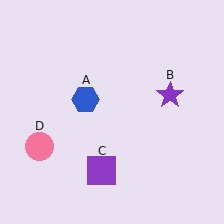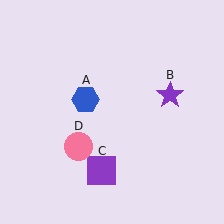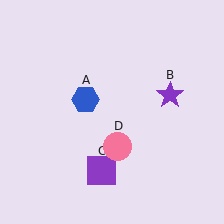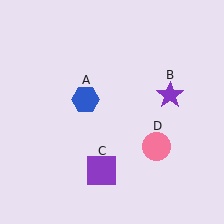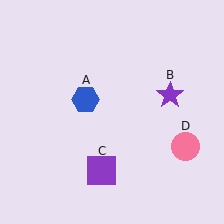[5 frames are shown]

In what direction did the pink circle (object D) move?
The pink circle (object D) moved right.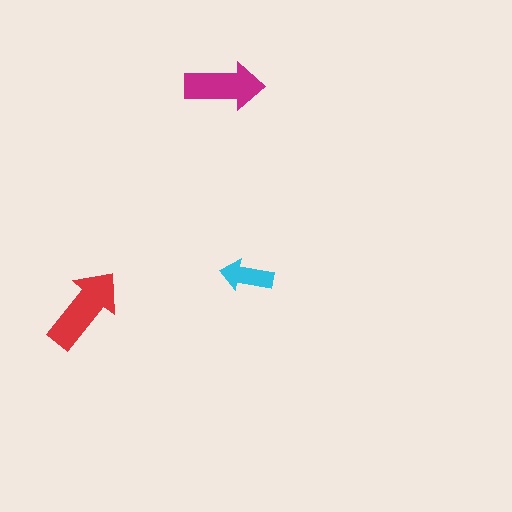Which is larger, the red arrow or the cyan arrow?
The red one.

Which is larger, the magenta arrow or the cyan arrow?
The magenta one.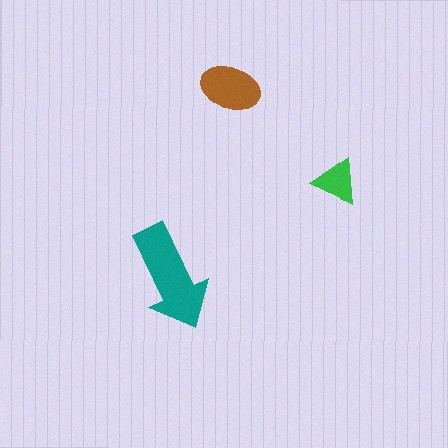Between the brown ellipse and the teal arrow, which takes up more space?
The teal arrow.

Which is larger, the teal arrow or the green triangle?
The teal arrow.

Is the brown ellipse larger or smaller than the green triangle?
Larger.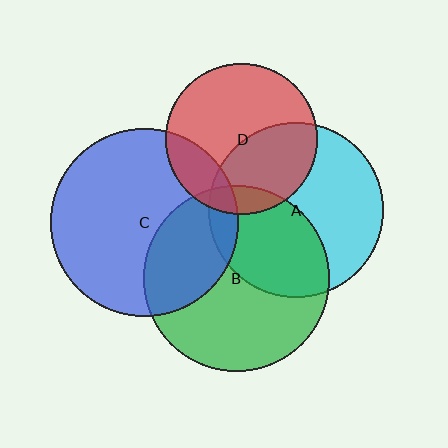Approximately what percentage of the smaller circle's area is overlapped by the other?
Approximately 40%.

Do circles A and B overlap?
Yes.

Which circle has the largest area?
Circle C (blue).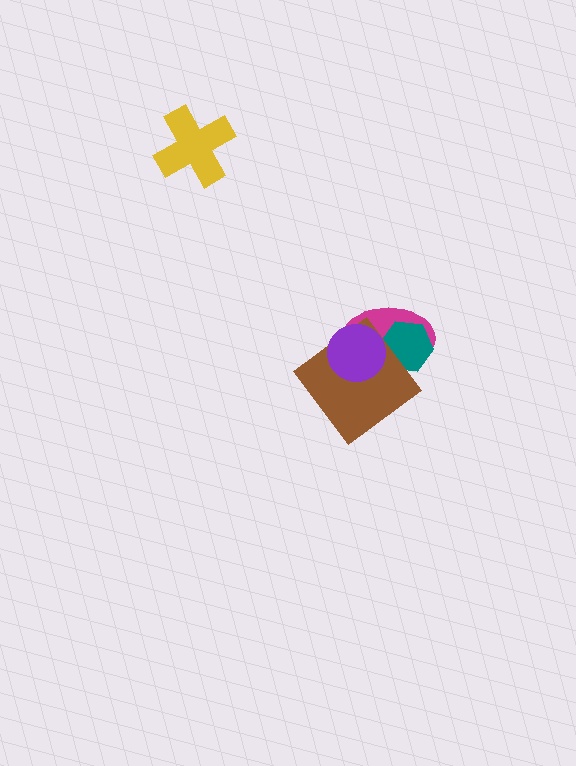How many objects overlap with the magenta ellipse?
3 objects overlap with the magenta ellipse.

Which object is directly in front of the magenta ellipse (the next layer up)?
The teal hexagon is directly in front of the magenta ellipse.